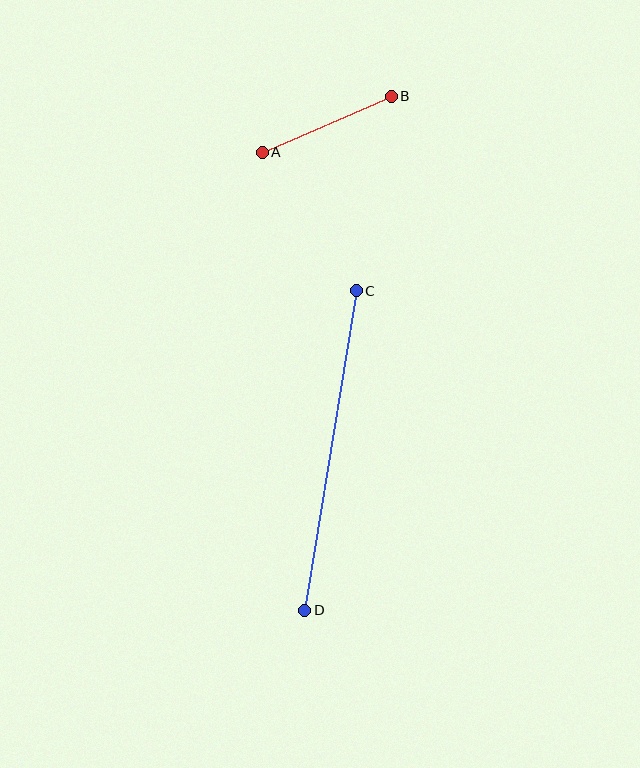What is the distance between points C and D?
The distance is approximately 323 pixels.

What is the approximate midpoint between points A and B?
The midpoint is at approximately (327, 124) pixels.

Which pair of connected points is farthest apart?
Points C and D are farthest apart.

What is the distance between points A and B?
The distance is approximately 141 pixels.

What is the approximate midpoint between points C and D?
The midpoint is at approximately (331, 451) pixels.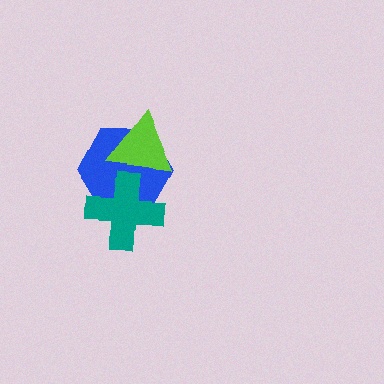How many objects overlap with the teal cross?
2 objects overlap with the teal cross.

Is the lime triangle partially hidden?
No, no other shape covers it.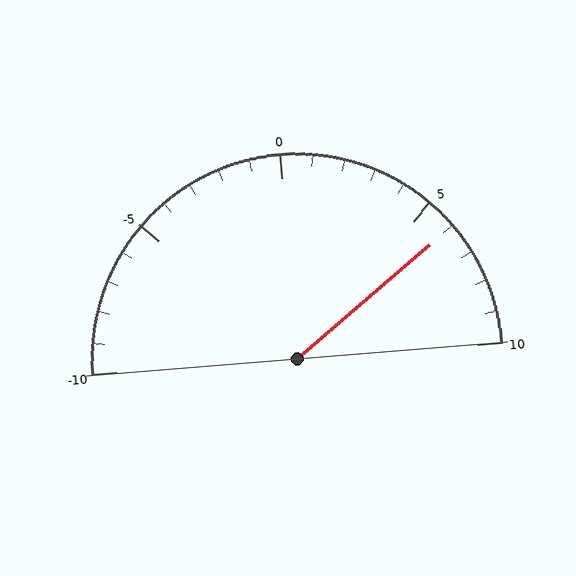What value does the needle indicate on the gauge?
The needle indicates approximately 6.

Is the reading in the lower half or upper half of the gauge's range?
The reading is in the upper half of the range (-10 to 10).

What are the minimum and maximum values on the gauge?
The gauge ranges from -10 to 10.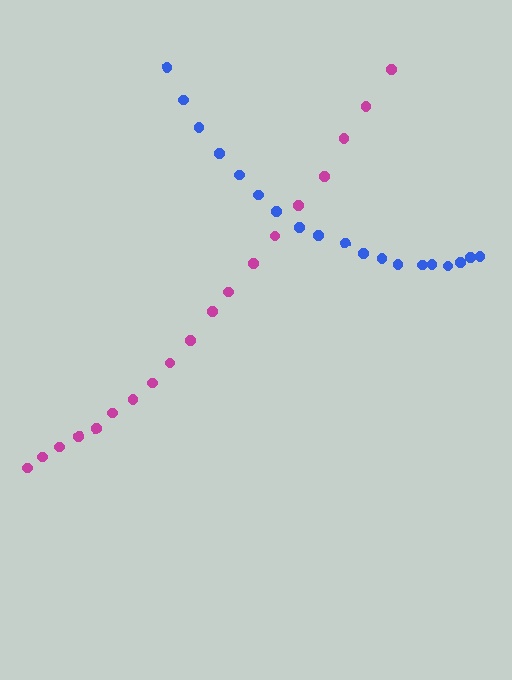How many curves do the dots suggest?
There are 2 distinct paths.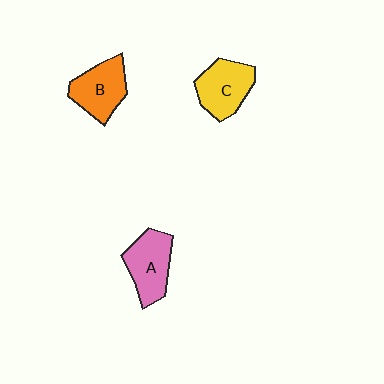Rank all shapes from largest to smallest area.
From largest to smallest: A (pink), C (yellow), B (orange).